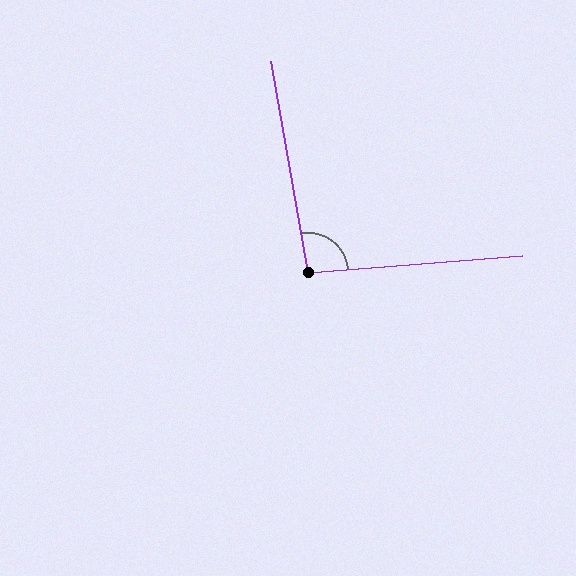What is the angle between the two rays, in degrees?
Approximately 95 degrees.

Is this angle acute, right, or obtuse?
It is obtuse.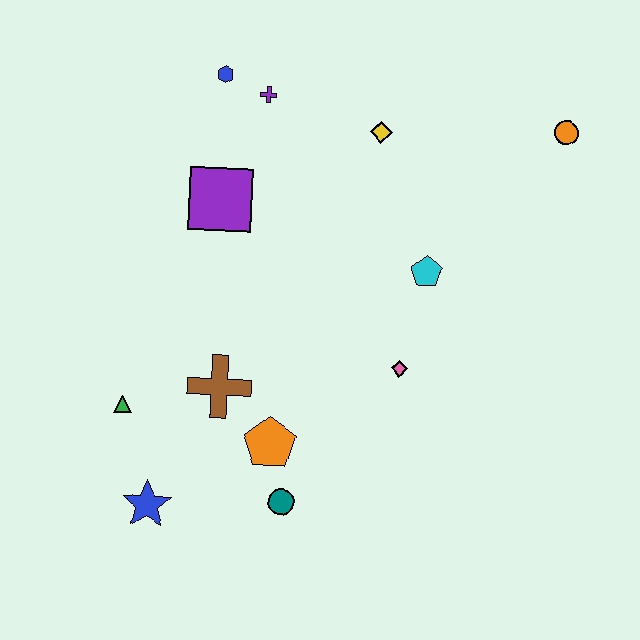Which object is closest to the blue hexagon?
The purple cross is closest to the blue hexagon.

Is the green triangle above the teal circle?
Yes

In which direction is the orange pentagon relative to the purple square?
The orange pentagon is below the purple square.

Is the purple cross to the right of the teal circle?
No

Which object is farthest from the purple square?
The orange circle is farthest from the purple square.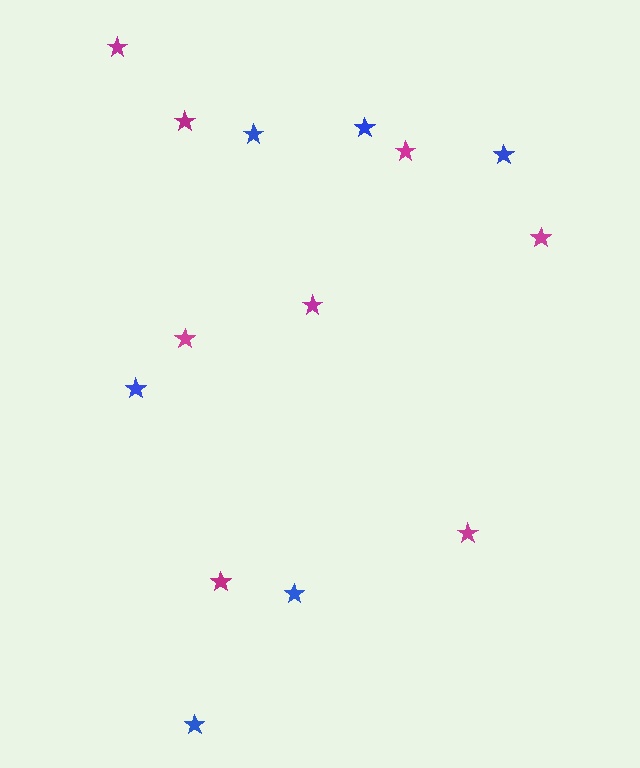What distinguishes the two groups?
There are 2 groups: one group of magenta stars (8) and one group of blue stars (6).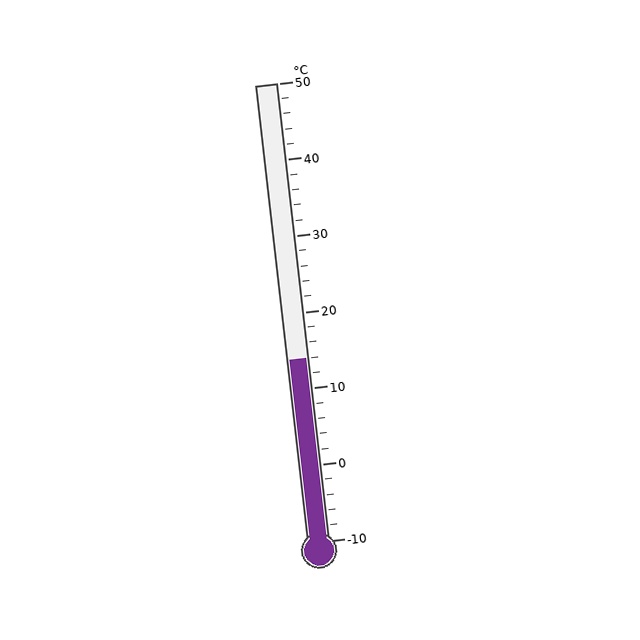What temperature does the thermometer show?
The thermometer shows approximately 14°C.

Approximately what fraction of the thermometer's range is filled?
The thermometer is filled to approximately 40% of its range.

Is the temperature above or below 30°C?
The temperature is below 30°C.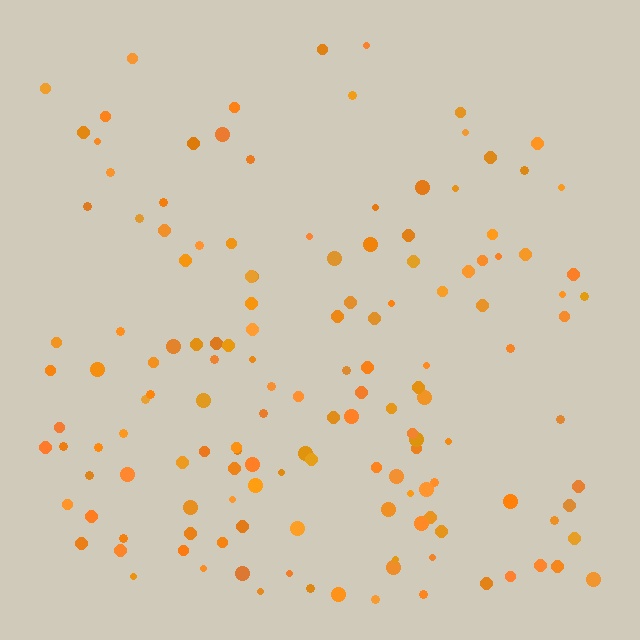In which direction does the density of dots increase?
From top to bottom, with the bottom side densest.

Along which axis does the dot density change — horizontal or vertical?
Vertical.